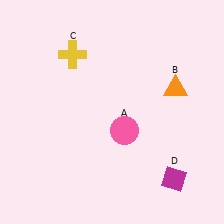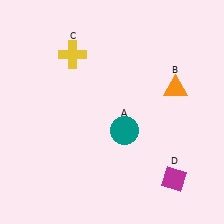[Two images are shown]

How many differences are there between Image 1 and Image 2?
There is 1 difference between the two images.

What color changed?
The circle (A) changed from pink in Image 1 to teal in Image 2.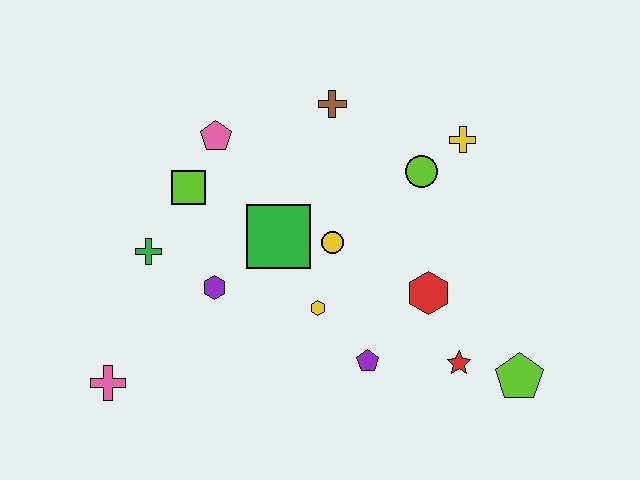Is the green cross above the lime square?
No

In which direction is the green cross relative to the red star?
The green cross is to the left of the red star.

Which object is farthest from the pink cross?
The yellow cross is farthest from the pink cross.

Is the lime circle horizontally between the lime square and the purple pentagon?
No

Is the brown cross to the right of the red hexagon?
No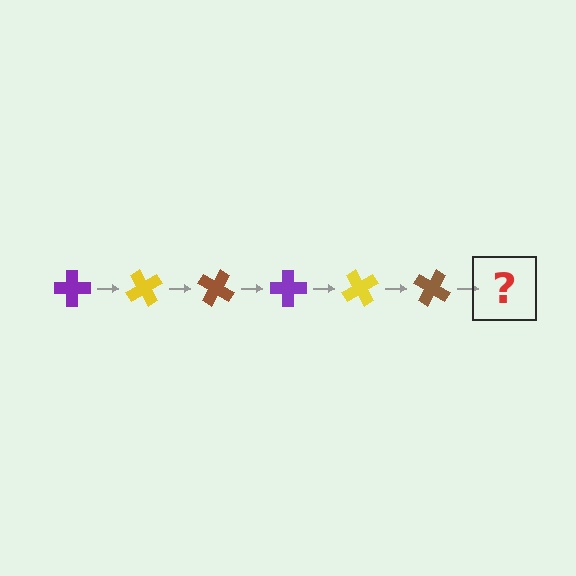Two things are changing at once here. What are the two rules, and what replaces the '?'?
The two rules are that it rotates 60 degrees each step and the color cycles through purple, yellow, and brown. The '?' should be a purple cross, rotated 360 degrees from the start.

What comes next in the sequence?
The next element should be a purple cross, rotated 360 degrees from the start.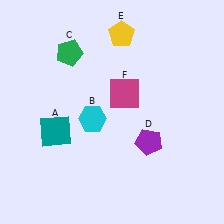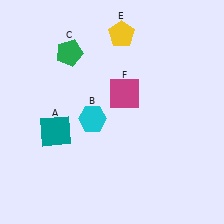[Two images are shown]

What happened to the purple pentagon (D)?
The purple pentagon (D) was removed in Image 2. It was in the bottom-right area of Image 1.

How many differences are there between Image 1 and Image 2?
There is 1 difference between the two images.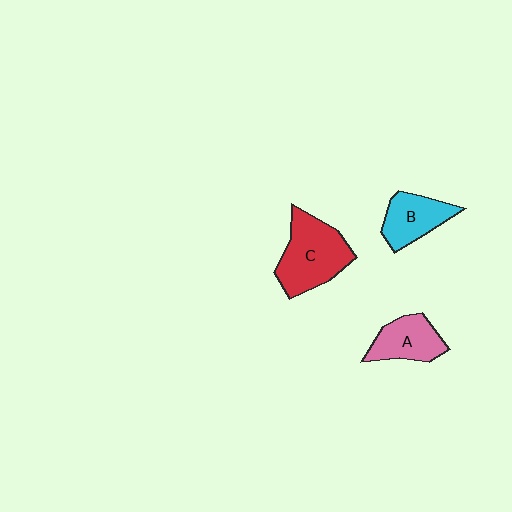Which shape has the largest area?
Shape C (red).